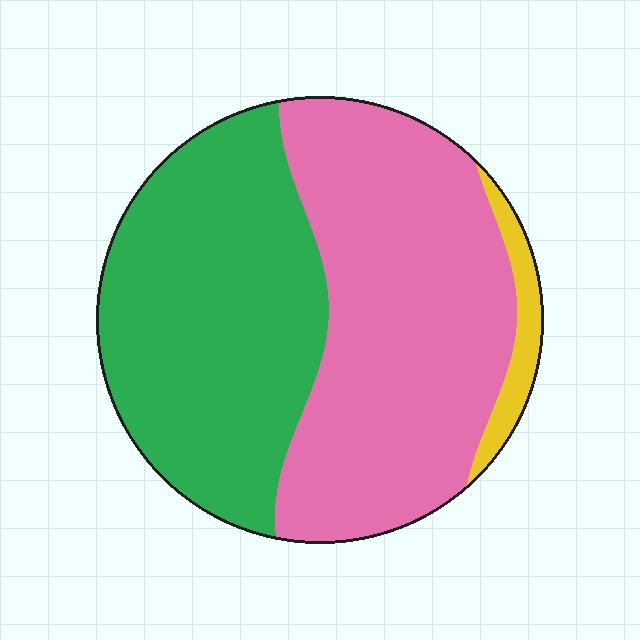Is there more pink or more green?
Pink.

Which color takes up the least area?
Yellow, at roughly 5%.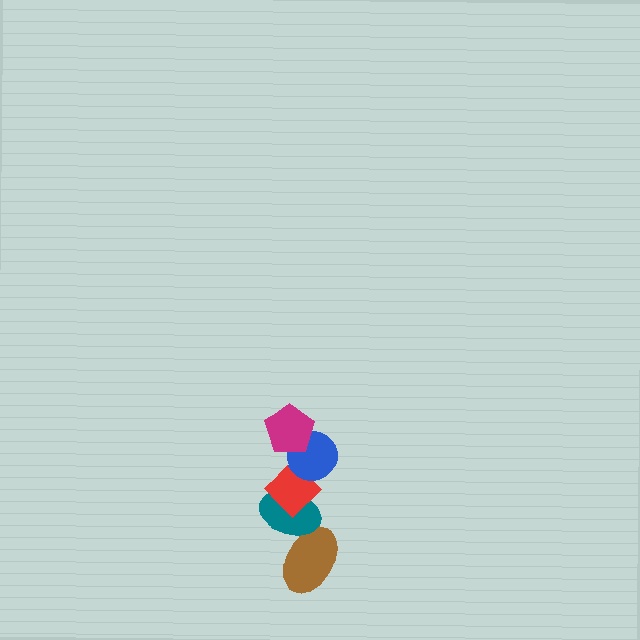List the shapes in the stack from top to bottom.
From top to bottom: the magenta pentagon, the blue circle, the red diamond, the teal ellipse, the brown ellipse.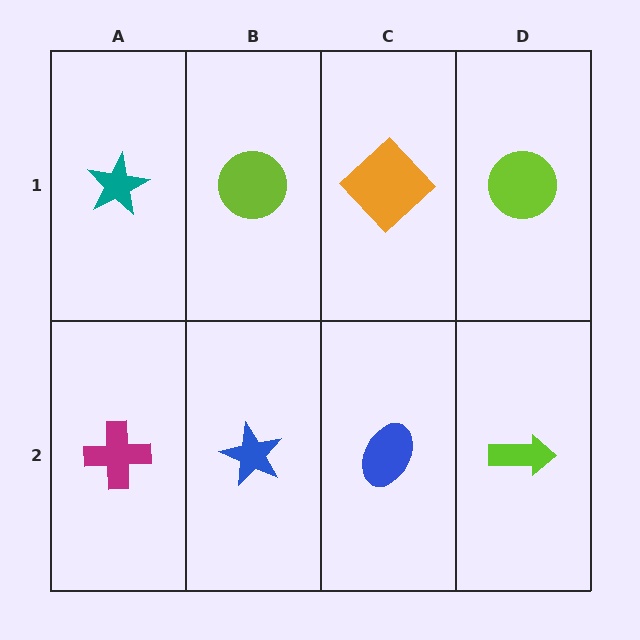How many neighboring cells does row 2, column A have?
2.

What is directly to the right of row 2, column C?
A lime arrow.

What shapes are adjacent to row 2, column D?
A lime circle (row 1, column D), a blue ellipse (row 2, column C).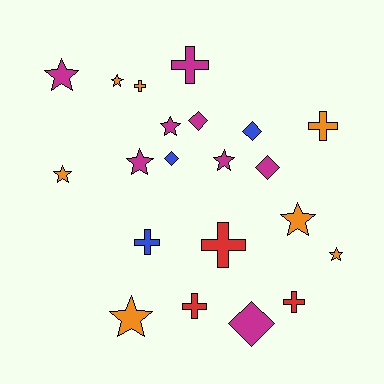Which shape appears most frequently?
Star, with 9 objects.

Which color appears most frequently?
Magenta, with 8 objects.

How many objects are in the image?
There are 21 objects.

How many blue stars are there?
There are no blue stars.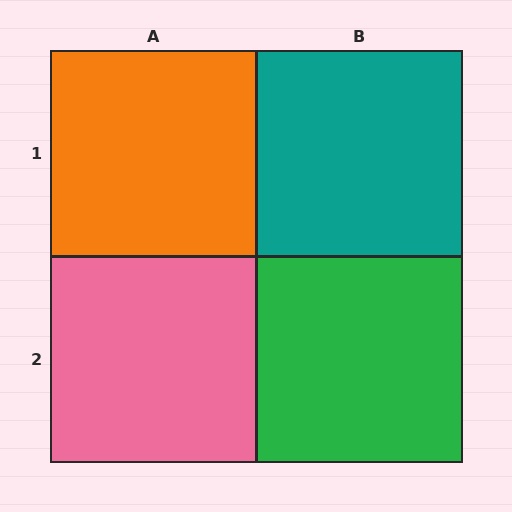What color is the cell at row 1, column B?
Teal.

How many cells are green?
1 cell is green.